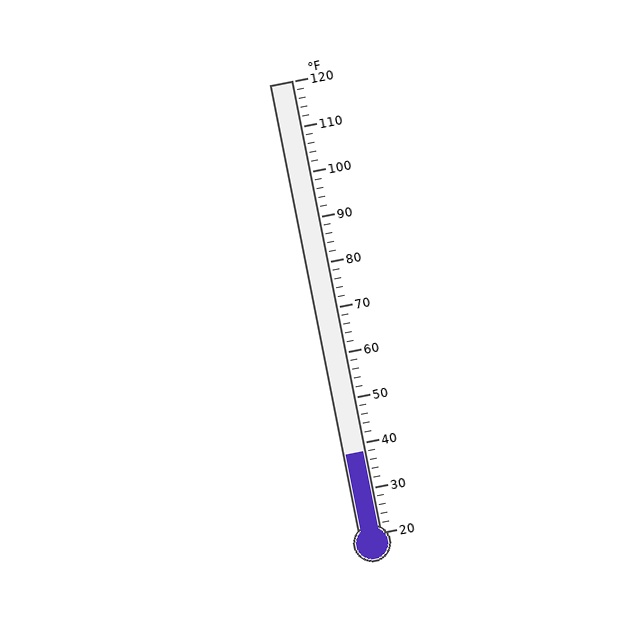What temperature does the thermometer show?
The thermometer shows approximately 38°F.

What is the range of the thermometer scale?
The thermometer scale ranges from 20°F to 120°F.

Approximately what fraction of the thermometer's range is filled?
The thermometer is filled to approximately 20% of its range.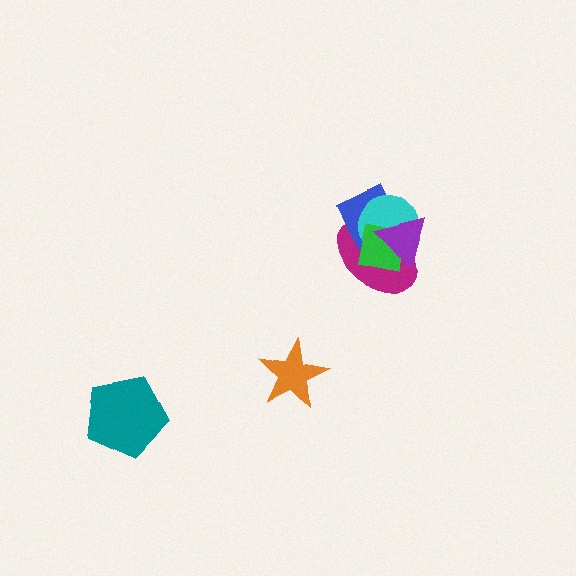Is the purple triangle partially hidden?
No, no other shape covers it.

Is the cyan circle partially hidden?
Yes, it is partially covered by another shape.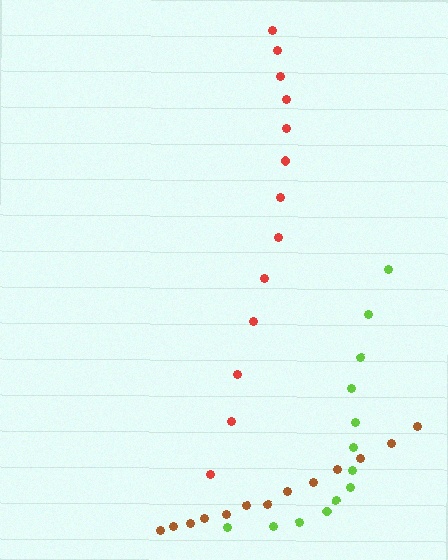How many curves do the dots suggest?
There are 3 distinct paths.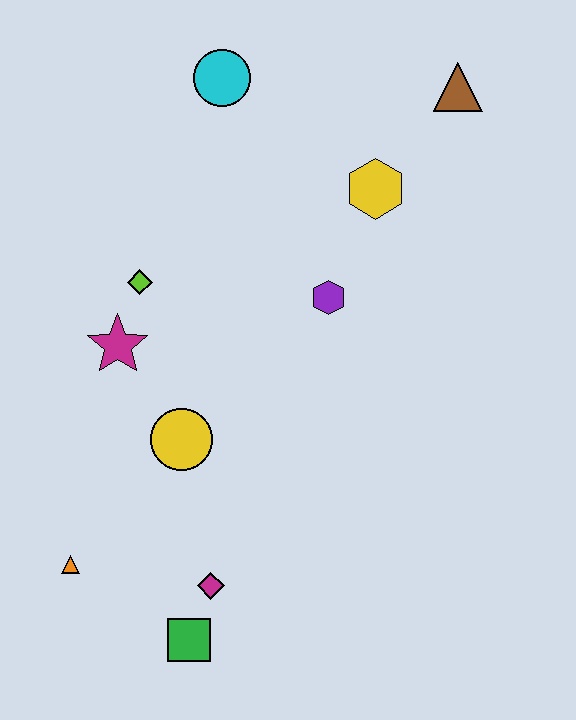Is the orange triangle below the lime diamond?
Yes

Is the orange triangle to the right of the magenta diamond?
No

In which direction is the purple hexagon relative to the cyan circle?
The purple hexagon is below the cyan circle.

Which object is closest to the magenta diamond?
The green square is closest to the magenta diamond.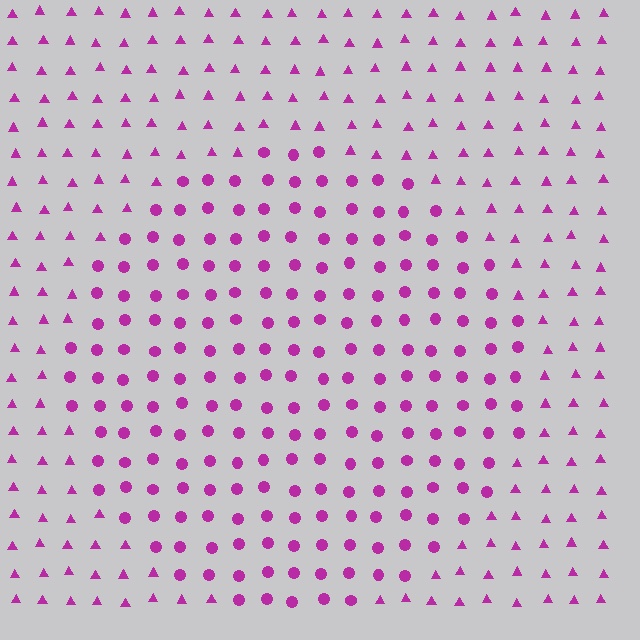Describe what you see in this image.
The image is filled with small magenta elements arranged in a uniform grid. A circle-shaped region contains circles, while the surrounding area contains triangles. The boundary is defined purely by the change in element shape.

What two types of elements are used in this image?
The image uses circles inside the circle region and triangles outside it.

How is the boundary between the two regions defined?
The boundary is defined by a change in element shape: circles inside vs. triangles outside. All elements share the same color and spacing.